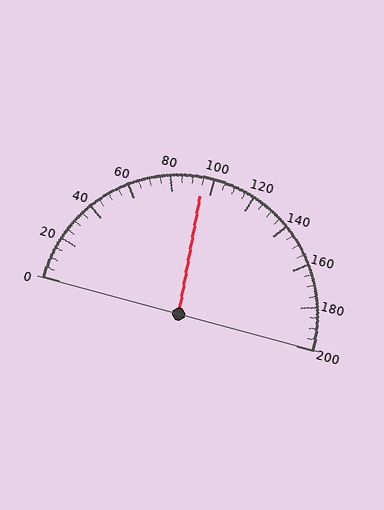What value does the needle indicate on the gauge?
The needle indicates approximately 95.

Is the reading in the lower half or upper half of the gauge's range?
The reading is in the lower half of the range (0 to 200).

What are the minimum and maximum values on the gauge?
The gauge ranges from 0 to 200.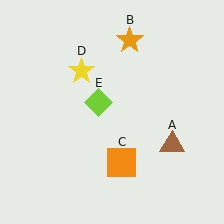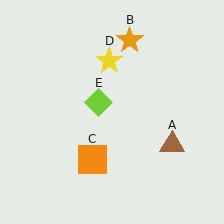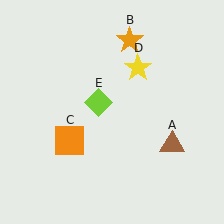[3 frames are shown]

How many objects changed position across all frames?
2 objects changed position: orange square (object C), yellow star (object D).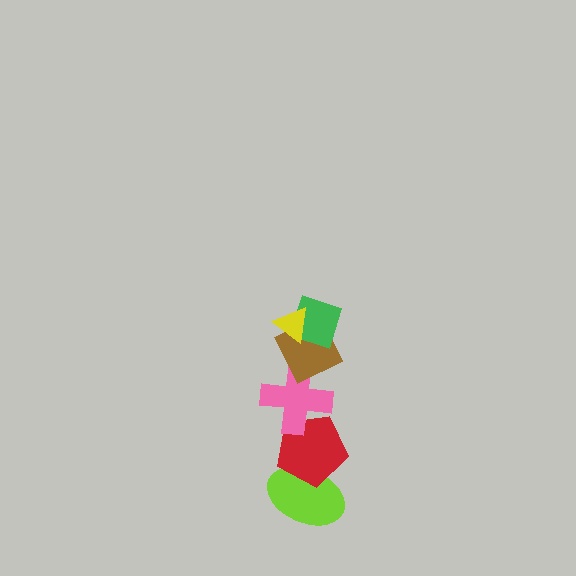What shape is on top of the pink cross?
The brown diamond is on top of the pink cross.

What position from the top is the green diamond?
The green diamond is 2nd from the top.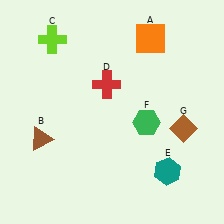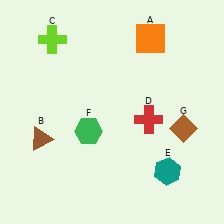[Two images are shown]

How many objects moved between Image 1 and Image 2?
2 objects moved between the two images.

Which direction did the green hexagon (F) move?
The green hexagon (F) moved left.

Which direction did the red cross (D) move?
The red cross (D) moved right.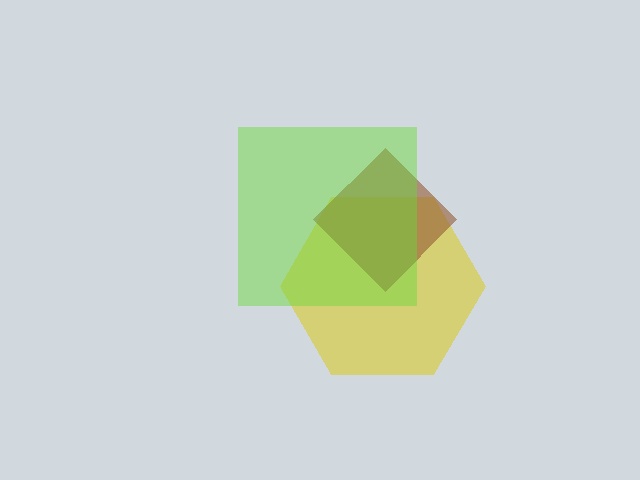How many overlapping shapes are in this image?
There are 3 overlapping shapes in the image.